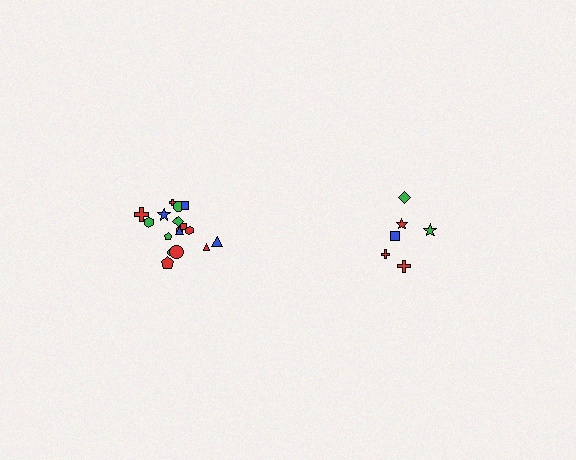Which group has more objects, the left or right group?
The left group.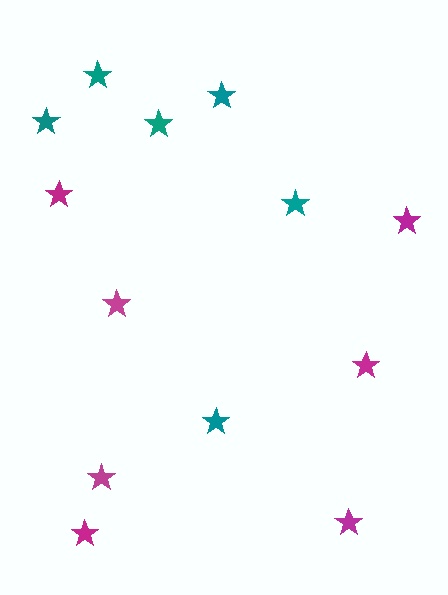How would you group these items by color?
There are 2 groups: one group of teal stars (6) and one group of magenta stars (7).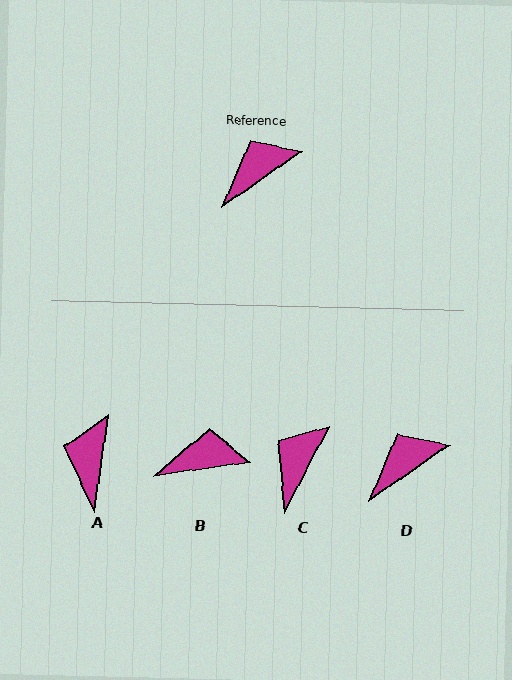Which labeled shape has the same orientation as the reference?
D.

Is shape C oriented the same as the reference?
No, it is off by about 28 degrees.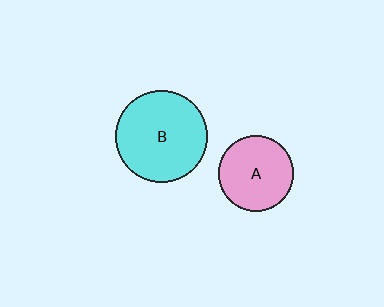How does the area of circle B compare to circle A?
Approximately 1.5 times.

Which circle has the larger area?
Circle B (cyan).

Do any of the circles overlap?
No, none of the circles overlap.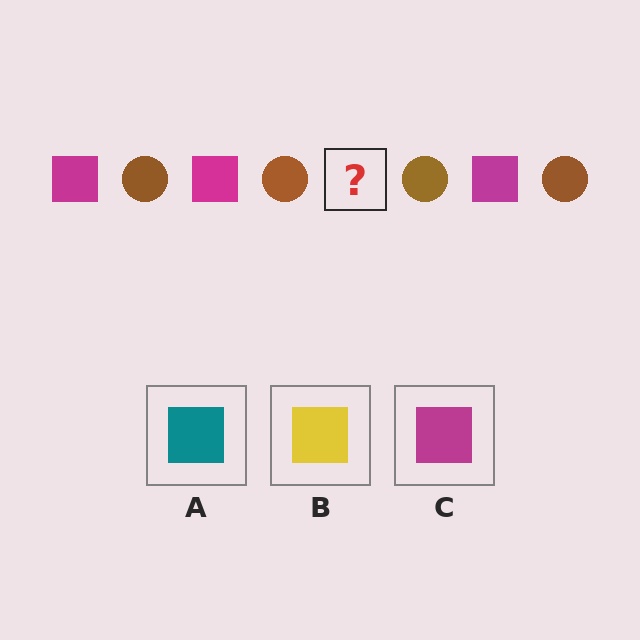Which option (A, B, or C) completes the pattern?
C.